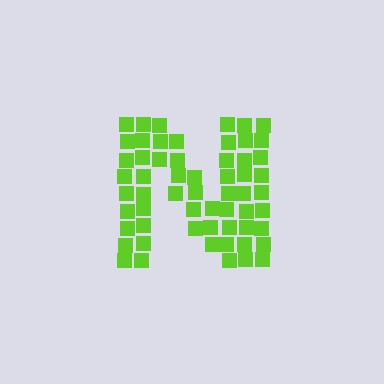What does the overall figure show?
The overall figure shows the letter N.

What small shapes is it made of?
It is made of small squares.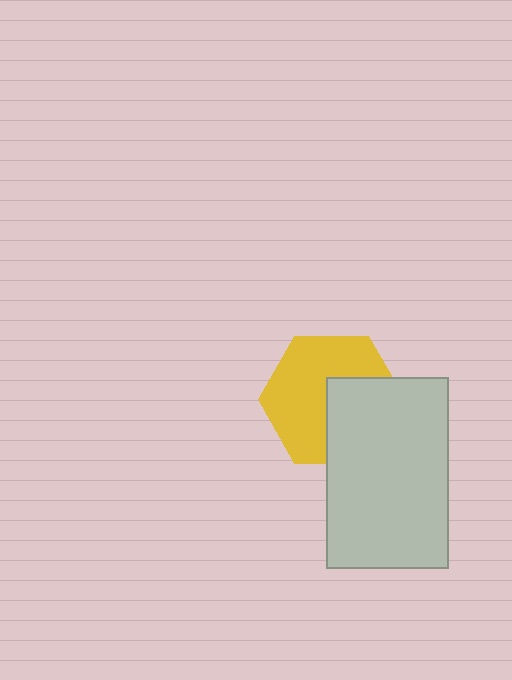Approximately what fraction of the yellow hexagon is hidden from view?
Roughly 39% of the yellow hexagon is hidden behind the light gray rectangle.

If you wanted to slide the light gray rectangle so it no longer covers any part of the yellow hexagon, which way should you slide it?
Slide it toward the lower-right — that is the most direct way to separate the two shapes.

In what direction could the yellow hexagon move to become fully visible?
The yellow hexagon could move toward the upper-left. That would shift it out from behind the light gray rectangle entirely.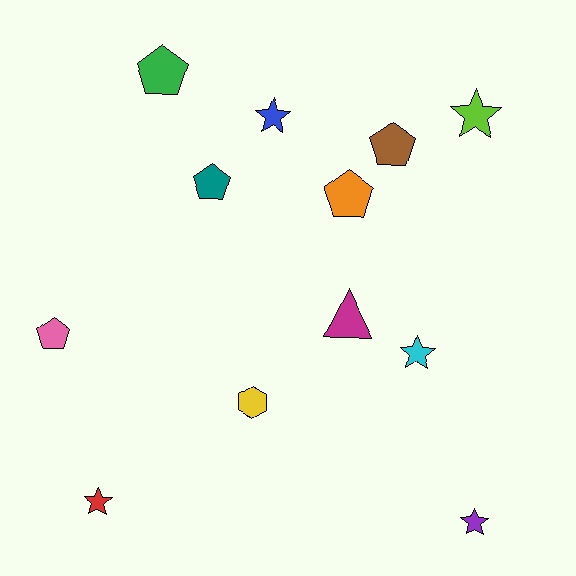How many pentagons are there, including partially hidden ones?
There are 5 pentagons.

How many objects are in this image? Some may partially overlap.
There are 12 objects.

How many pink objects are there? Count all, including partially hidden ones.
There is 1 pink object.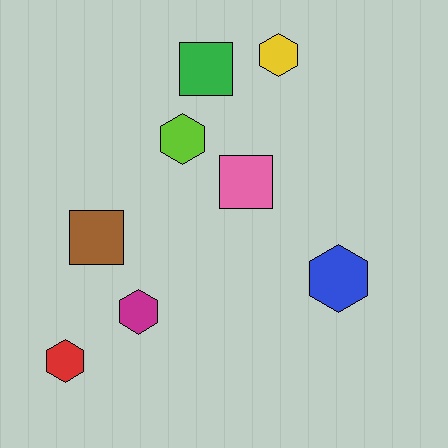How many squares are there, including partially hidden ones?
There are 3 squares.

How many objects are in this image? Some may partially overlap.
There are 8 objects.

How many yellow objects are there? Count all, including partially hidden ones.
There is 1 yellow object.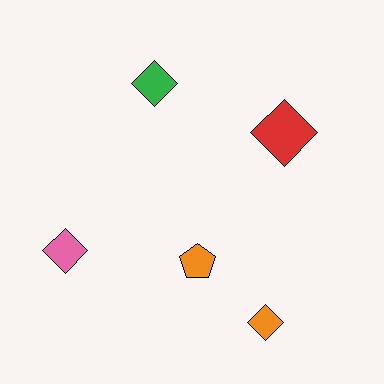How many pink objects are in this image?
There is 1 pink object.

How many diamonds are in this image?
There are 4 diamonds.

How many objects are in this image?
There are 5 objects.